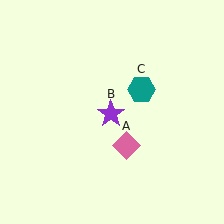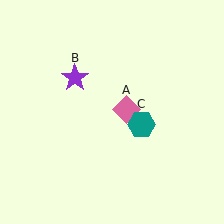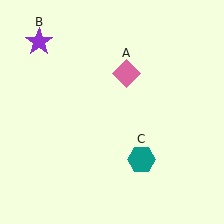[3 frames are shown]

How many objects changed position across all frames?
3 objects changed position: pink diamond (object A), purple star (object B), teal hexagon (object C).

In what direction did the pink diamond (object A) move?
The pink diamond (object A) moved up.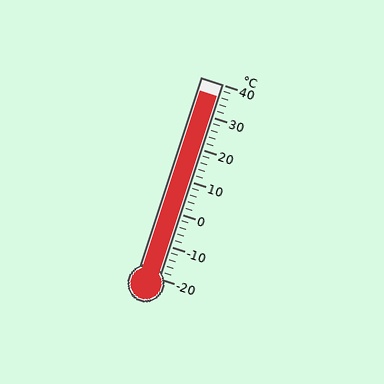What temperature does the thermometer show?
The thermometer shows approximately 36°C.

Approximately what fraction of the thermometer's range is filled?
The thermometer is filled to approximately 95% of its range.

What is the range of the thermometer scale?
The thermometer scale ranges from -20°C to 40°C.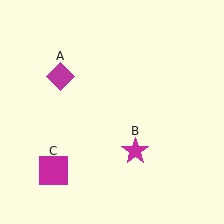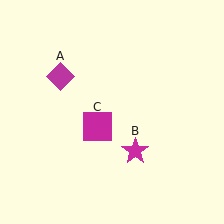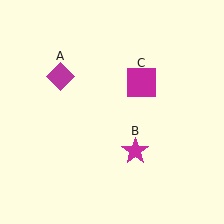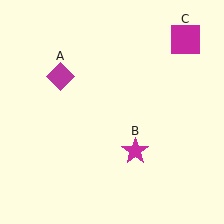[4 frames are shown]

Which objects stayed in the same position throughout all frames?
Magenta diamond (object A) and magenta star (object B) remained stationary.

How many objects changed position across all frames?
1 object changed position: magenta square (object C).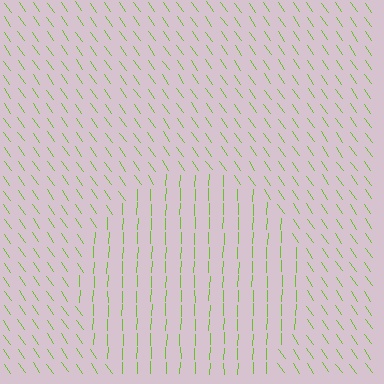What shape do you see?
I see a circle.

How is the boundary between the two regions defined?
The boundary is defined purely by a change in line orientation (approximately 36 degrees difference). All lines are the same color and thickness.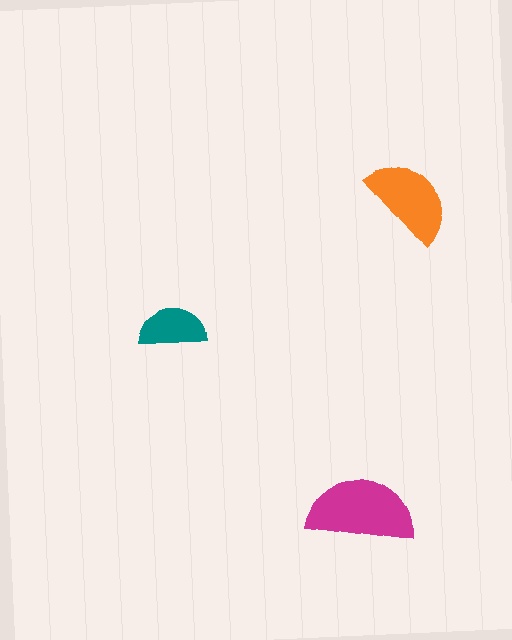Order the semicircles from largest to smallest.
the magenta one, the orange one, the teal one.